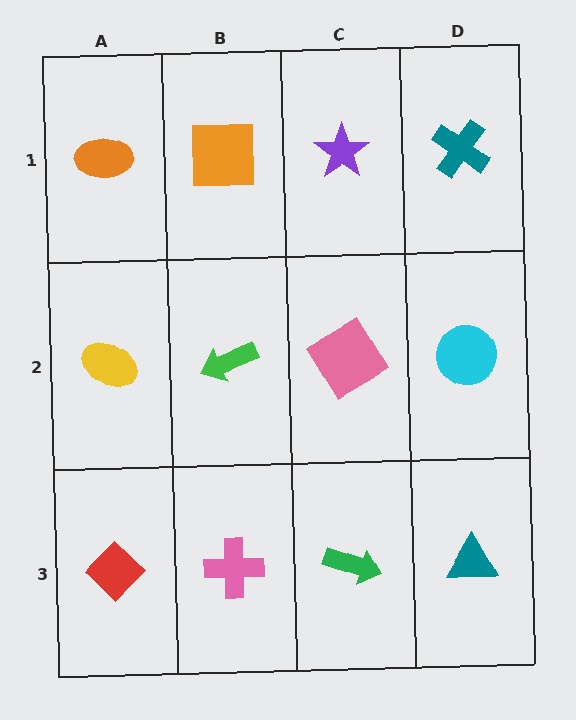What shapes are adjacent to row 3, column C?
A pink diamond (row 2, column C), a pink cross (row 3, column B), a teal triangle (row 3, column D).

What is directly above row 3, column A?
A yellow ellipse.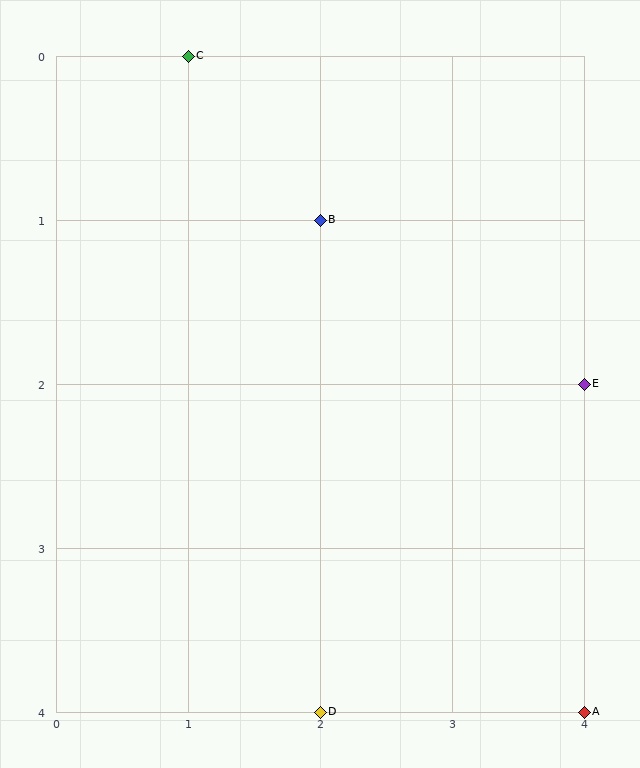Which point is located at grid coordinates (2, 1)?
Point B is at (2, 1).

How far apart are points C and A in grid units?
Points C and A are 3 columns and 4 rows apart (about 5.0 grid units diagonally).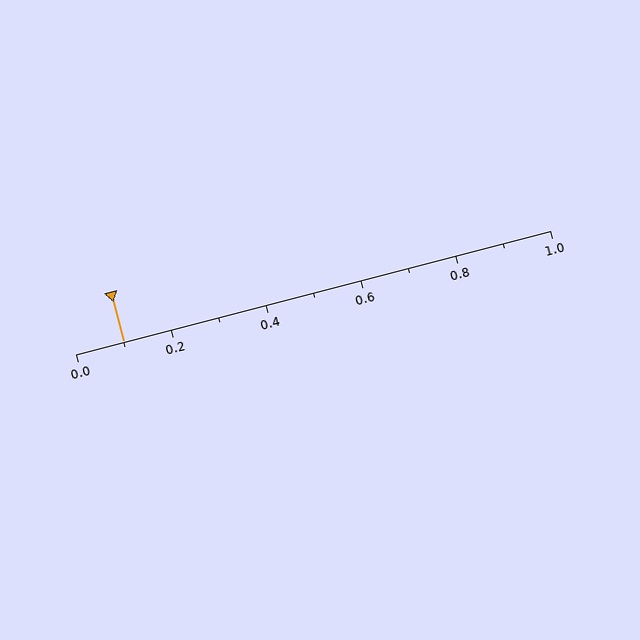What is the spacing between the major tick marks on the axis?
The major ticks are spaced 0.2 apart.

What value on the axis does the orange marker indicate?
The marker indicates approximately 0.1.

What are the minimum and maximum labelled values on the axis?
The axis runs from 0.0 to 1.0.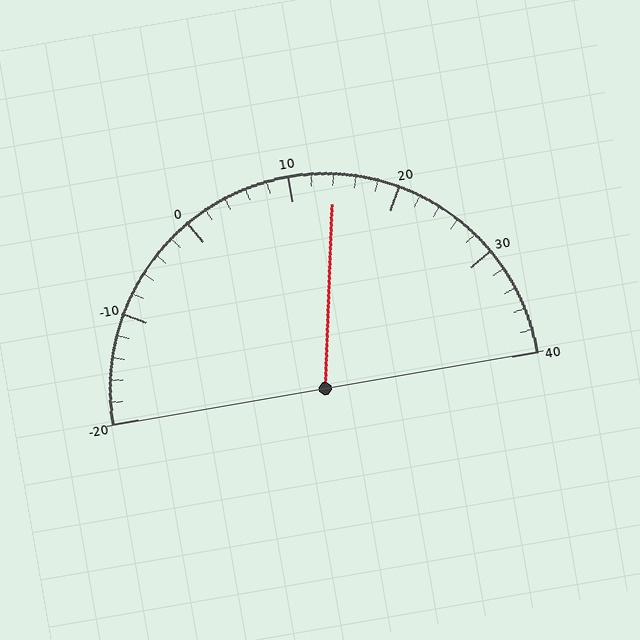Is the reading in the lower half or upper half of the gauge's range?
The reading is in the upper half of the range (-20 to 40).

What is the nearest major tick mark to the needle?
The nearest major tick mark is 10.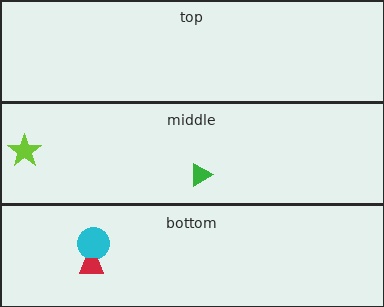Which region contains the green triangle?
The middle region.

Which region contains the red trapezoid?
The bottom region.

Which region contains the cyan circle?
The bottom region.